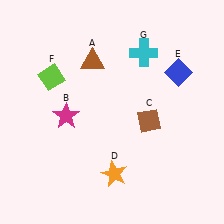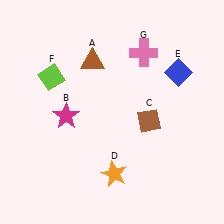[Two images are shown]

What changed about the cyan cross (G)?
In Image 1, G is cyan. In Image 2, it changed to pink.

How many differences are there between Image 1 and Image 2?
There is 1 difference between the two images.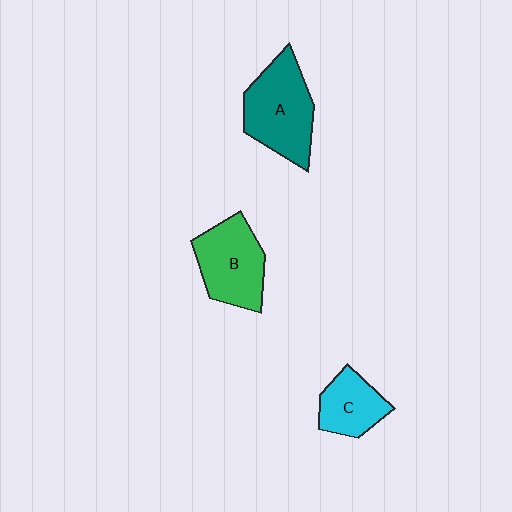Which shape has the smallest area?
Shape C (cyan).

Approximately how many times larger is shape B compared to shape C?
Approximately 1.5 times.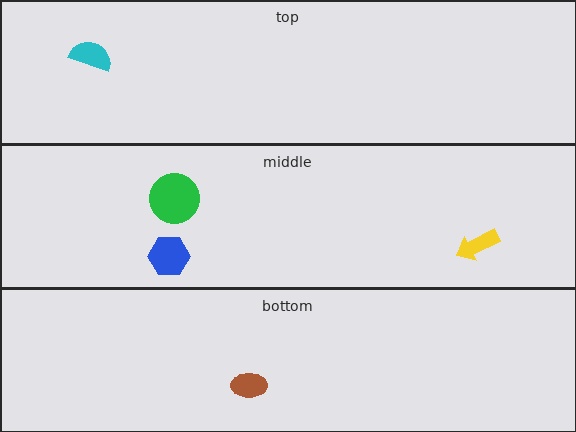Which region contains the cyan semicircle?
The top region.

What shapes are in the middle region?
The blue hexagon, the green circle, the yellow arrow.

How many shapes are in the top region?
1.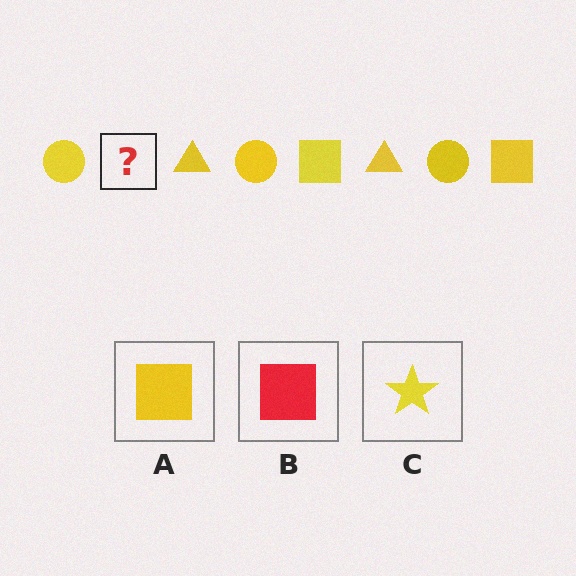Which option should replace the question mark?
Option A.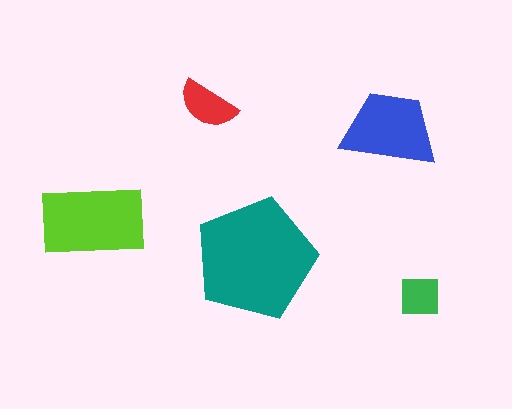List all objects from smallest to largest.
The green square, the red semicircle, the blue trapezoid, the lime rectangle, the teal pentagon.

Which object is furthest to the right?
The green square is rightmost.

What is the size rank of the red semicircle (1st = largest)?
4th.